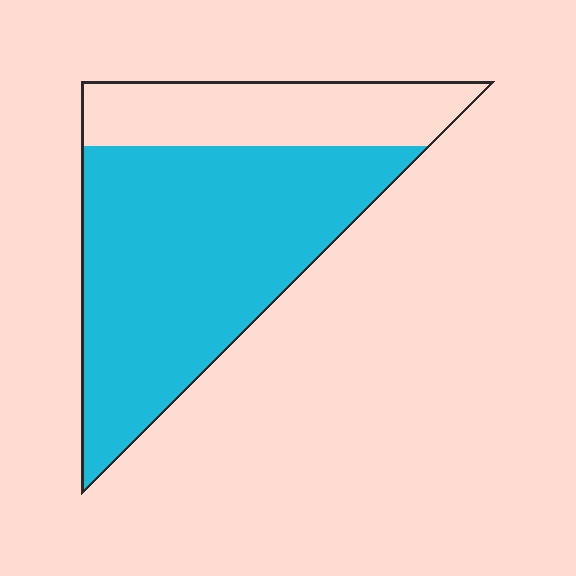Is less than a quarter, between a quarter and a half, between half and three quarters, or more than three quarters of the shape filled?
Between half and three quarters.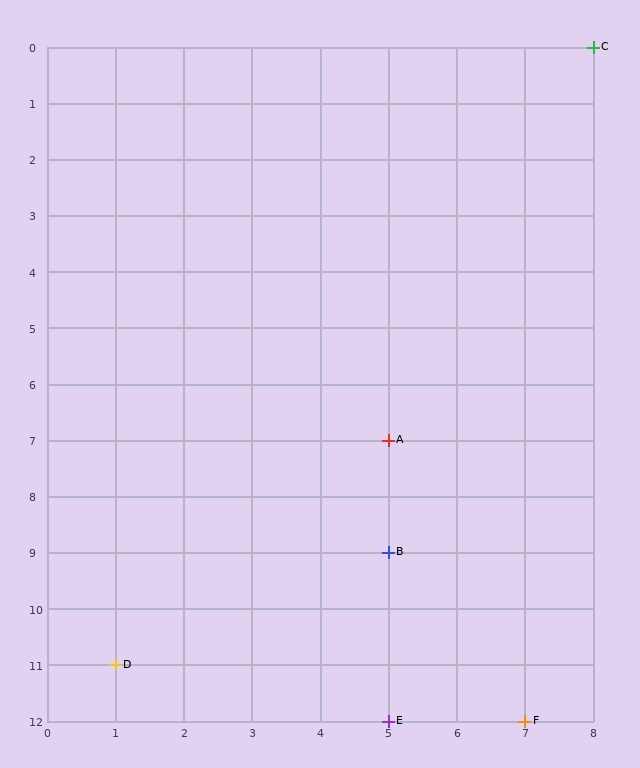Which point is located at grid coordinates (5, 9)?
Point B is at (5, 9).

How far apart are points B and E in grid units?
Points B and E are 3 rows apart.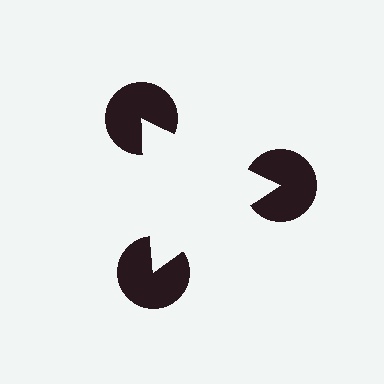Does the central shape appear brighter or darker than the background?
It typically appears slightly brighter than the background, even though no actual brightness change is drawn.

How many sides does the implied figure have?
3 sides.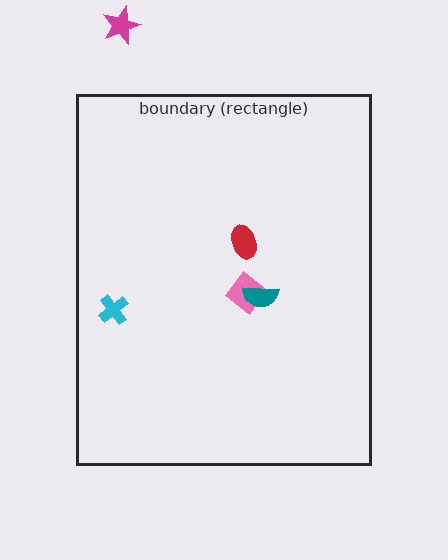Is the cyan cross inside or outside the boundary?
Inside.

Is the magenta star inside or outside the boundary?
Outside.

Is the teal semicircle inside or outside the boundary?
Inside.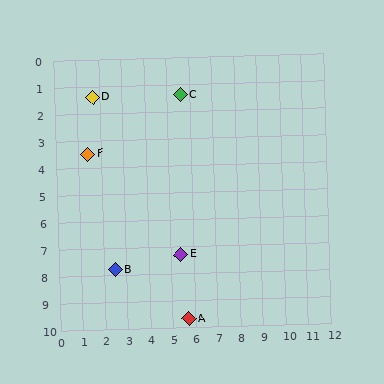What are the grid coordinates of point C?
Point C is at approximately (5.6, 1.4).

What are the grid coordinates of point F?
Point F is at approximately (1.4, 3.5).